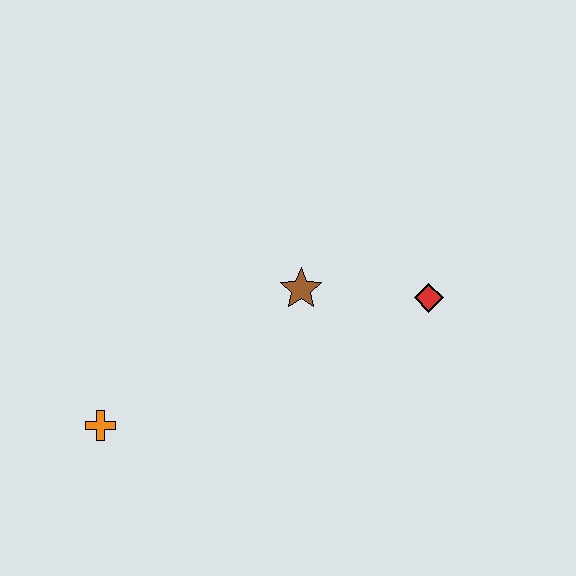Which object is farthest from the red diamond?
The orange cross is farthest from the red diamond.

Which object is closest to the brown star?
The red diamond is closest to the brown star.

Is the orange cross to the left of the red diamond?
Yes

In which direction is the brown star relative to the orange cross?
The brown star is to the right of the orange cross.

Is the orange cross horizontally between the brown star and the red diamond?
No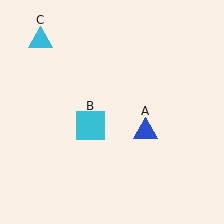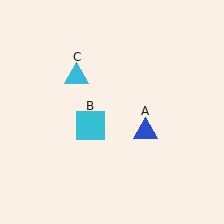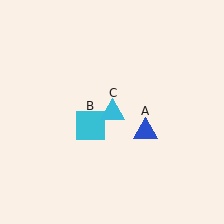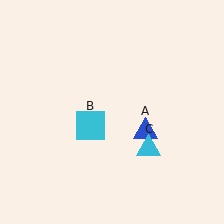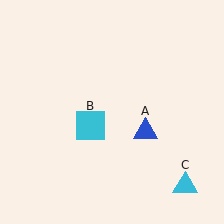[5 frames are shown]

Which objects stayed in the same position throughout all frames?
Blue triangle (object A) and cyan square (object B) remained stationary.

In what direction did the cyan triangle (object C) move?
The cyan triangle (object C) moved down and to the right.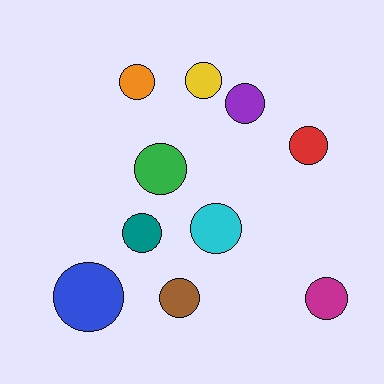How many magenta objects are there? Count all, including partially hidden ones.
There is 1 magenta object.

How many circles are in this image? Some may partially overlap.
There are 10 circles.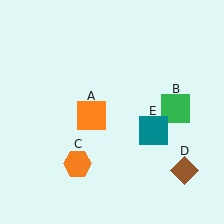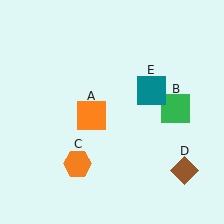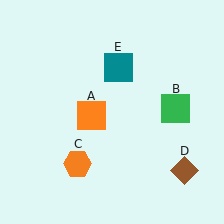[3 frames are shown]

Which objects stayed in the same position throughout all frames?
Orange square (object A) and green square (object B) and orange hexagon (object C) and brown diamond (object D) remained stationary.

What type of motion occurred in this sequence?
The teal square (object E) rotated counterclockwise around the center of the scene.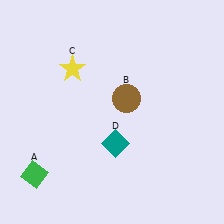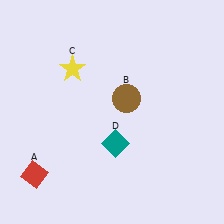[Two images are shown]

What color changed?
The diamond (A) changed from green in Image 1 to red in Image 2.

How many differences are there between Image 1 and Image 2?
There is 1 difference between the two images.